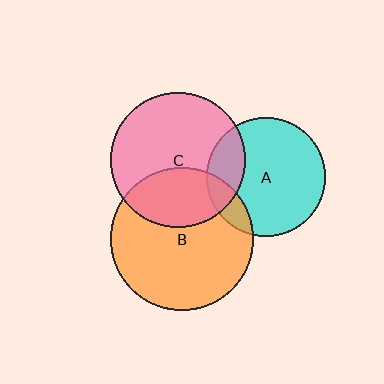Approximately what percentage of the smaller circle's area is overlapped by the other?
Approximately 35%.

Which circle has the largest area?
Circle B (orange).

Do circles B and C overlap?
Yes.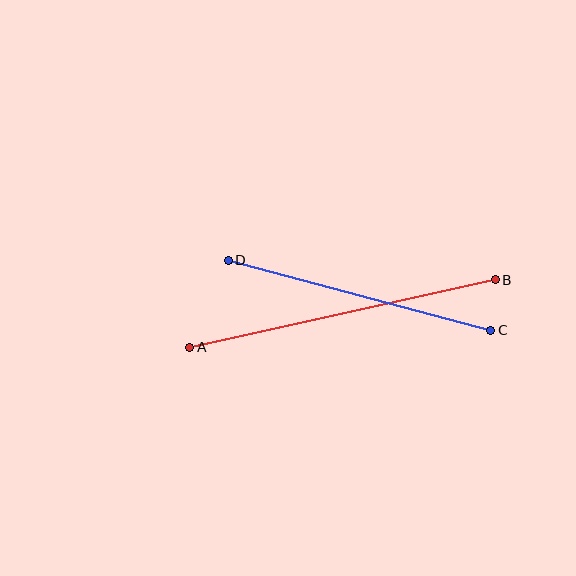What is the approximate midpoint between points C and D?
The midpoint is at approximately (359, 295) pixels.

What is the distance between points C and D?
The distance is approximately 272 pixels.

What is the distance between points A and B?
The distance is approximately 313 pixels.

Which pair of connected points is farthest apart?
Points A and B are farthest apart.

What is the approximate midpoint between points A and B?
The midpoint is at approximately (343, 313) pixels.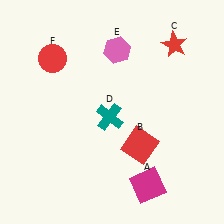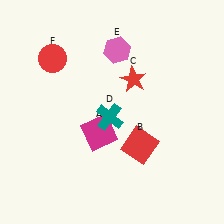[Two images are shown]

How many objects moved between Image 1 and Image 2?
2 objects moved between the two images.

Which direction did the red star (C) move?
The red star (C) moved left.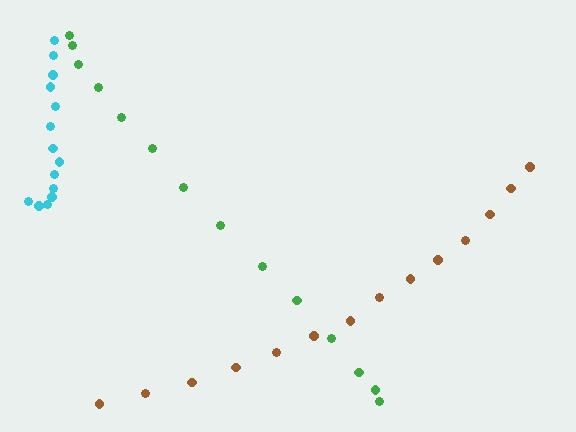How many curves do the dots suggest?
There are 3 distinct paths.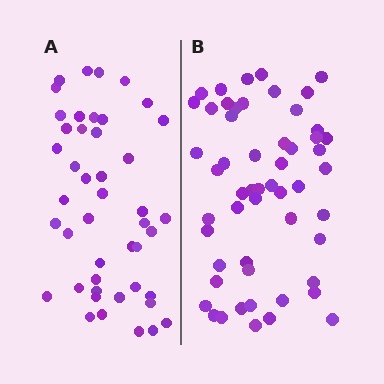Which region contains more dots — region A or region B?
Region B (the right region) has more dots.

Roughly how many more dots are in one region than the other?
Region B has roughly 8 or so more dots than region A.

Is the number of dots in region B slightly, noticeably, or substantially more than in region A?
Region B has only slightly more — the two regions are fairly close. The ratio is roughly 1.2 to 1.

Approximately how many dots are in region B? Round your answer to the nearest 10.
About 50 dots. (The exact count is 54, which rounds to 50.)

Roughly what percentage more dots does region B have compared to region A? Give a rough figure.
About 20% more.